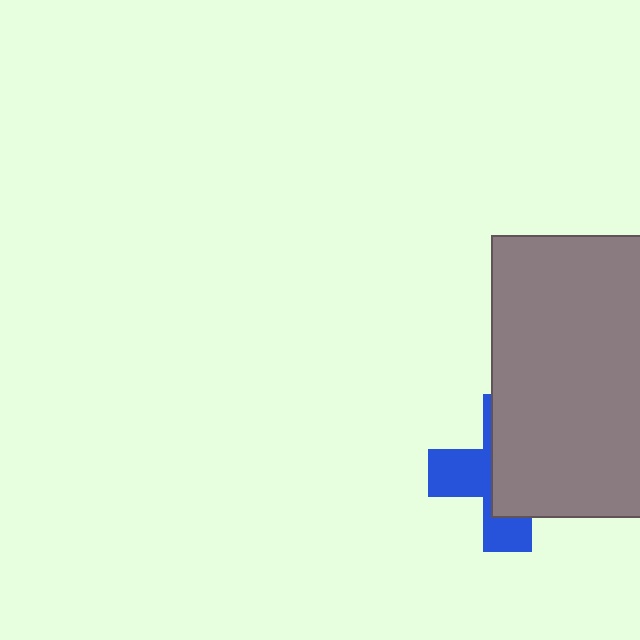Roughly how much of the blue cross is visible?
A small part of it is visible (roughly 41%).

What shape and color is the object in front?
The object in front is a gray rectangle.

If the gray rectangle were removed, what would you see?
You would see the complete blue cross.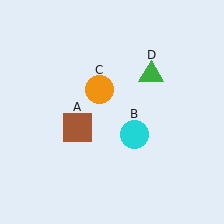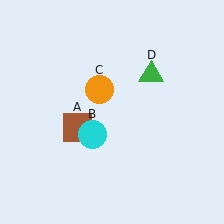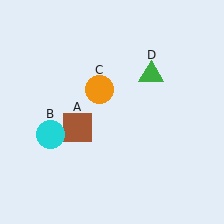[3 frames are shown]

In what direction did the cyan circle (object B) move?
The cyan circle (object B) moved left.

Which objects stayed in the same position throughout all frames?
Brown square (object A) and orange circle (object C) and green triangle (object D) remained stationary.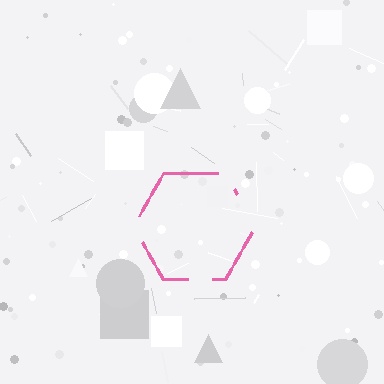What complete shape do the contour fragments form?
The contour fragments form a hexagon.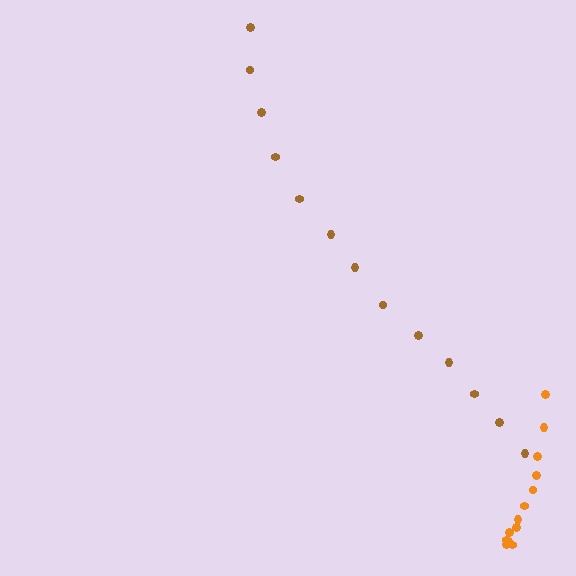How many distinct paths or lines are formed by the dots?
There are 2 distinct paths.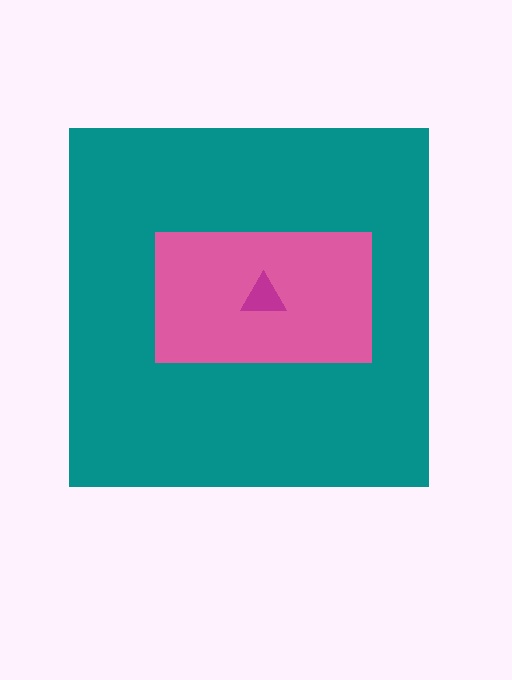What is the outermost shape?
The teal square.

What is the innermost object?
The magenta triangle.